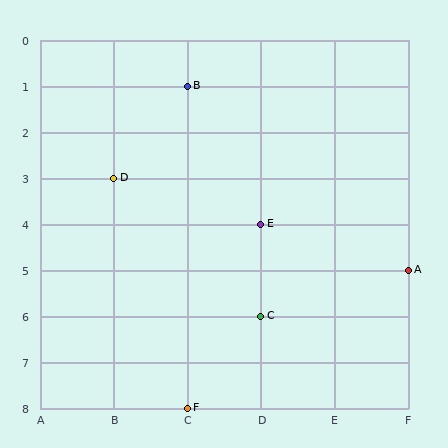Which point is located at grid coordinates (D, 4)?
Point E is at (D, 4).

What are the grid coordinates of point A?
Point A is at grid coordinates (F, 5).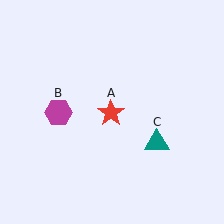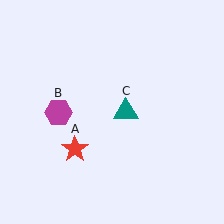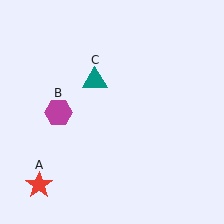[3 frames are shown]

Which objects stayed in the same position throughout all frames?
Magenta hexagon (object B) remained stationary.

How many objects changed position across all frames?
2 objects changed position: red star (object A), teal triangle (object C).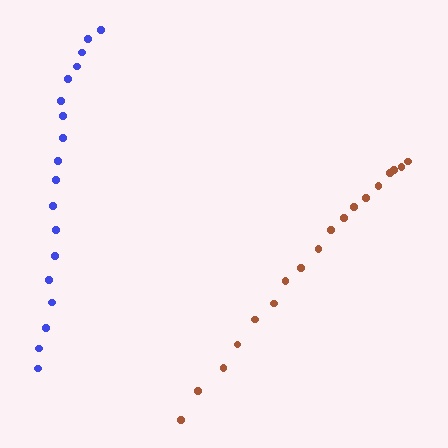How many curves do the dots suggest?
There are 2 distinct paths.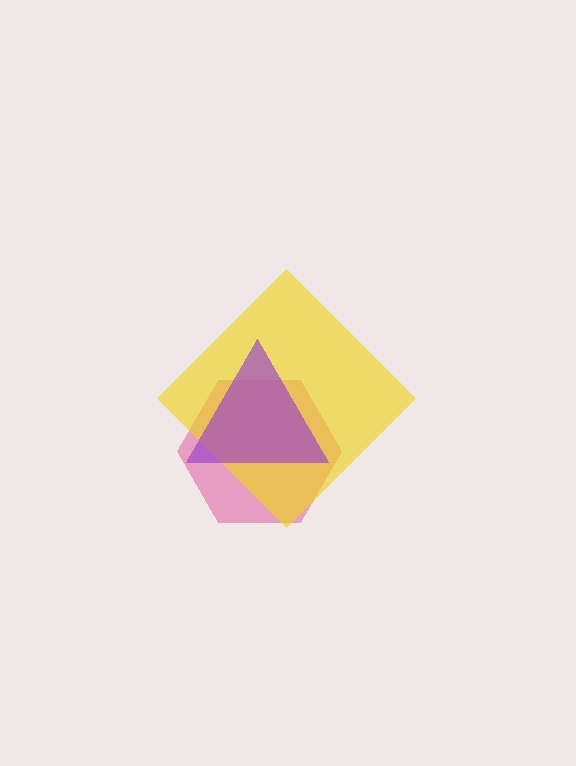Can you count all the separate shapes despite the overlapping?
Yes, there are 3 separate shapes.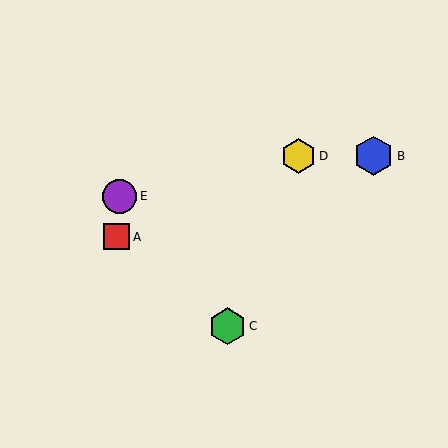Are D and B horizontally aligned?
Yes, both are at y≈156.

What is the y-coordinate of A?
Object A is at y≈237.